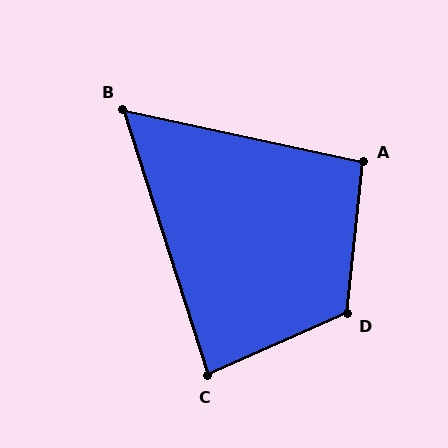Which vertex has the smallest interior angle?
B, at approximately 60 degrees.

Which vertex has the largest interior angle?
D, at approximately 120 degrees.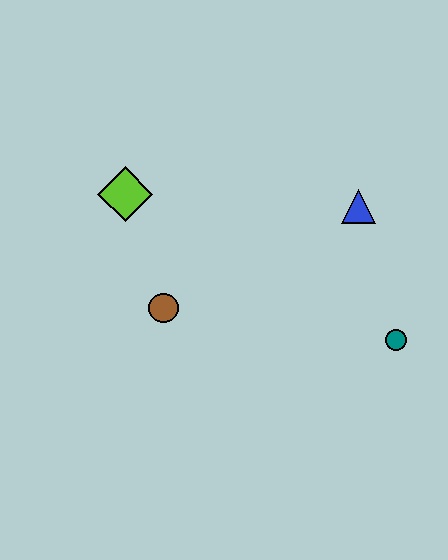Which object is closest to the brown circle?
The lime diamond is closest to the brown circle.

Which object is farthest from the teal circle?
The lime diamond is farthest from the teal circle.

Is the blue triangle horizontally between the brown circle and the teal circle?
Yes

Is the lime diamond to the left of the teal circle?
Yes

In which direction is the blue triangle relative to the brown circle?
The blue triangle is to the right of the brown circle.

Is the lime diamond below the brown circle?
No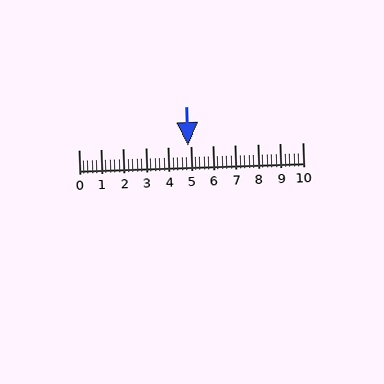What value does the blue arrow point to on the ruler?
The blue arrow points to approximately 4.9.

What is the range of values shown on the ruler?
The ruler shows values from 0 to 10.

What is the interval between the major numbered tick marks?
The major tick marks are spaced 1 units apart.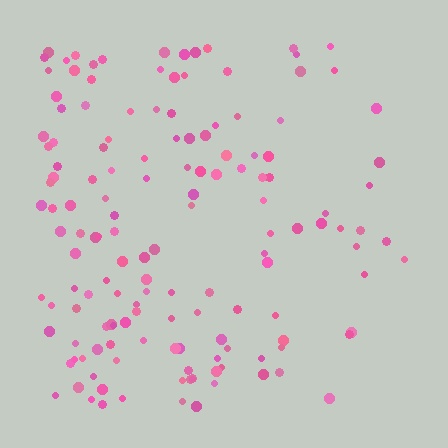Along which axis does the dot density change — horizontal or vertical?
Horizontal.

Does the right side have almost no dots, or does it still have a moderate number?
Still a moderate number, just noticeably fewer than the left.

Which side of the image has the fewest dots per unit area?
The right.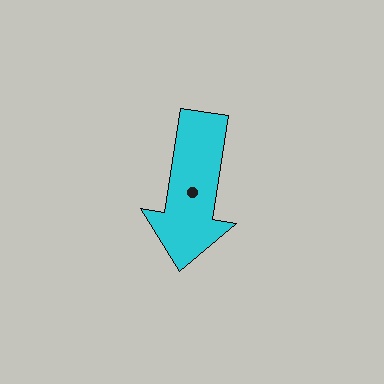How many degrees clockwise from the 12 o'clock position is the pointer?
Approximately 189 degrees.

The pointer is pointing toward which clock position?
Roughly 6 o'clock.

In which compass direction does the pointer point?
South.